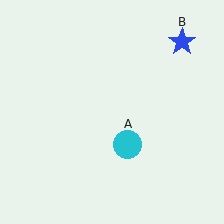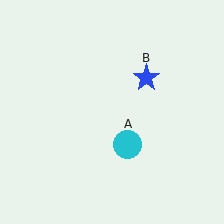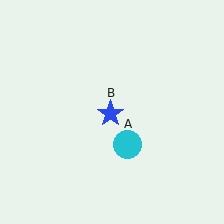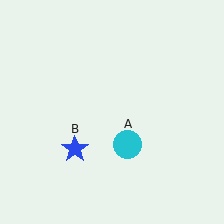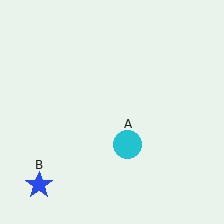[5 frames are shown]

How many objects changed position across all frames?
1 object changed position: blue star (object B).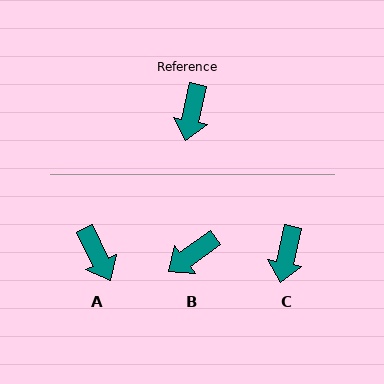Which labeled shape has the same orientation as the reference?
C.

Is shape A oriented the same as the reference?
No, it is off by about 39 degrees.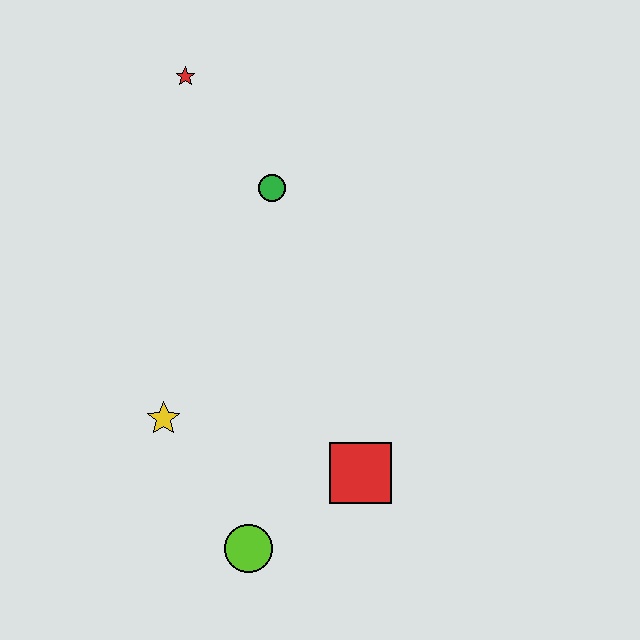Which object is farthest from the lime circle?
The red star is farthest from the lime circle.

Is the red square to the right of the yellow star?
Yes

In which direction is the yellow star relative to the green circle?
The yellow star is below the green circle.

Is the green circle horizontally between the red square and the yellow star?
Yes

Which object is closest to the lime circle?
The red square is closest to the lime circle.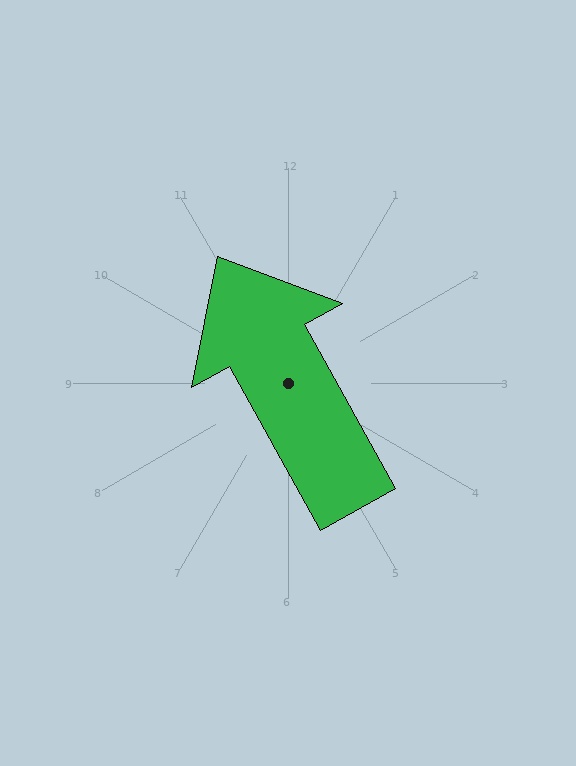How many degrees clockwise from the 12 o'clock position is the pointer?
Approximately 331 degrees.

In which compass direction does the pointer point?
Northwest.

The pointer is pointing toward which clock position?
Roughly 11 o'clock.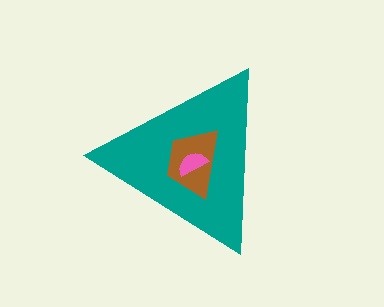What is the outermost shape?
The teal triangle.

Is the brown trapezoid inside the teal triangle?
Yes.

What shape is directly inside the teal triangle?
The brown trapezoid.